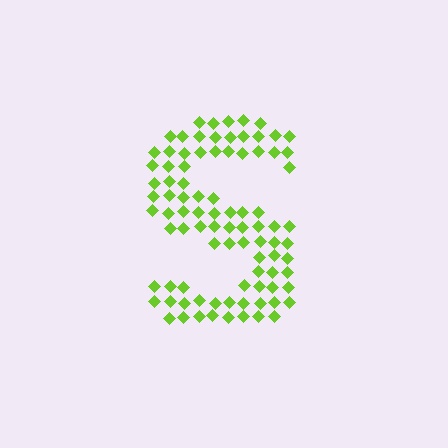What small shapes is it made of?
It is made of small diamonds.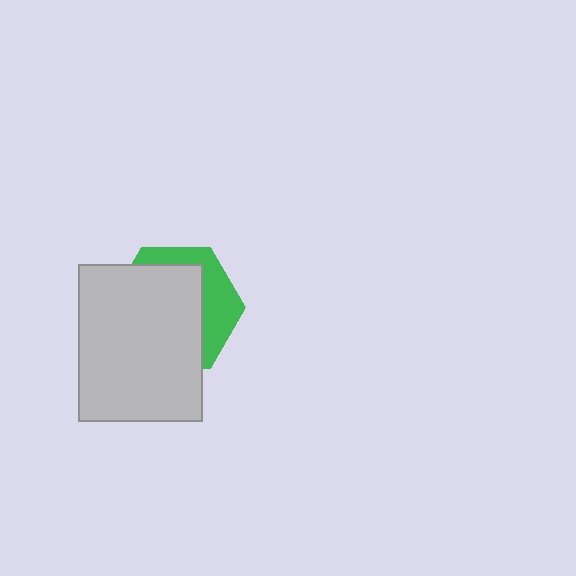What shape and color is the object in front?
The object in front is a light gray rectangle.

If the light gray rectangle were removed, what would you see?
You would see the complete green hexagon.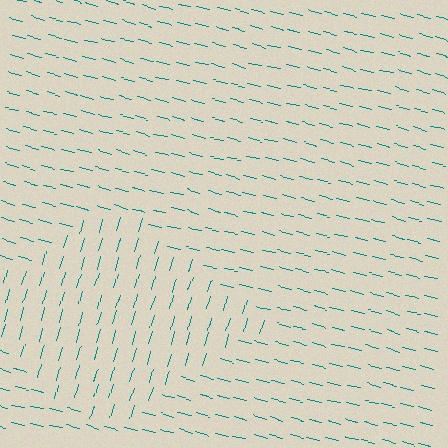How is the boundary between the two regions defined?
The boundary is defined purely by a change in line orientation (approximately 88 degrees difference). All lines are the same color and thickness.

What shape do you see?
I see a diamond.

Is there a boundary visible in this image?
Yes, there is a texture boundary formed by a change in line orientation.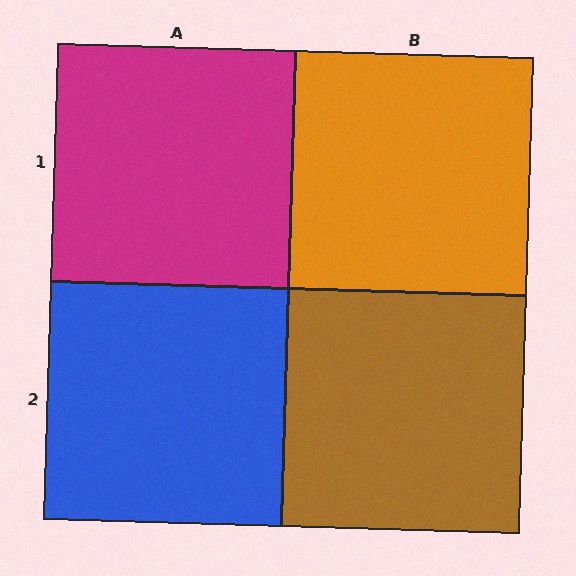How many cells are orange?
1 cell is orange.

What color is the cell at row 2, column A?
Blue.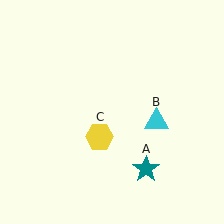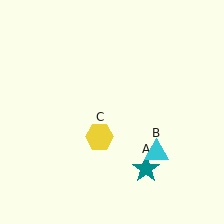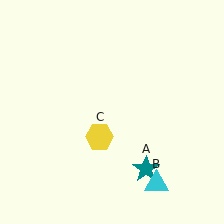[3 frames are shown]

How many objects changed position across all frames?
1 object changed position: cyan triangle (object B).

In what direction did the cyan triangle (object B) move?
The cyan triangle (object B) moved down.